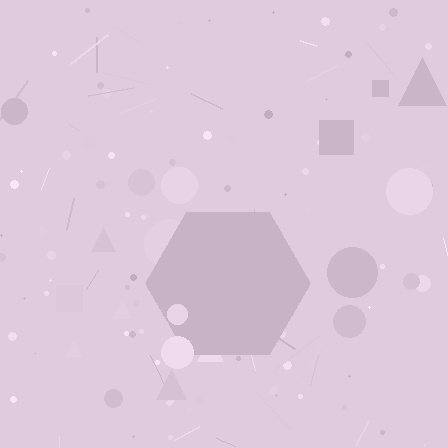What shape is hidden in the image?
A hexagon is hidden in the image.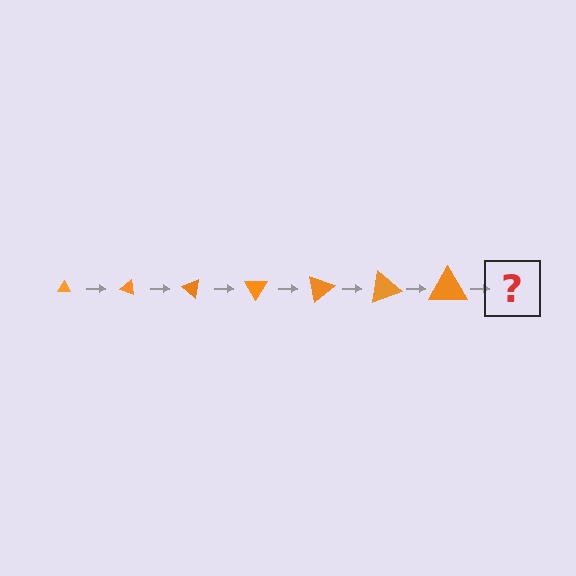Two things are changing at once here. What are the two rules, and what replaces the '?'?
The two rules are that the triangle grows larger each step and it rotates 20 degrees each step. The '?' should be a triangle, larger than the previous one and rotated 140 degrees from the start.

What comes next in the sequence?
The next element should be a triangle, larger than the previous one and rotated 140 degrees from the start.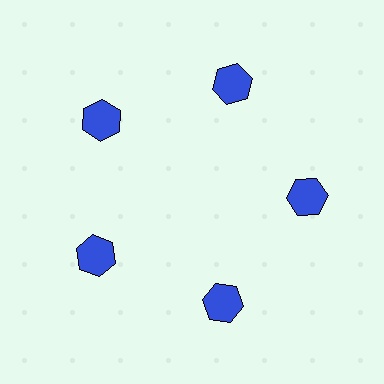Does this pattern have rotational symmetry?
Yes, this pattern has 5-fold rotational symmetry. It looks the same after rotating 72 degrees around the center.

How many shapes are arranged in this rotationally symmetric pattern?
There are 5 shapes, arranged in 5 groups of 1.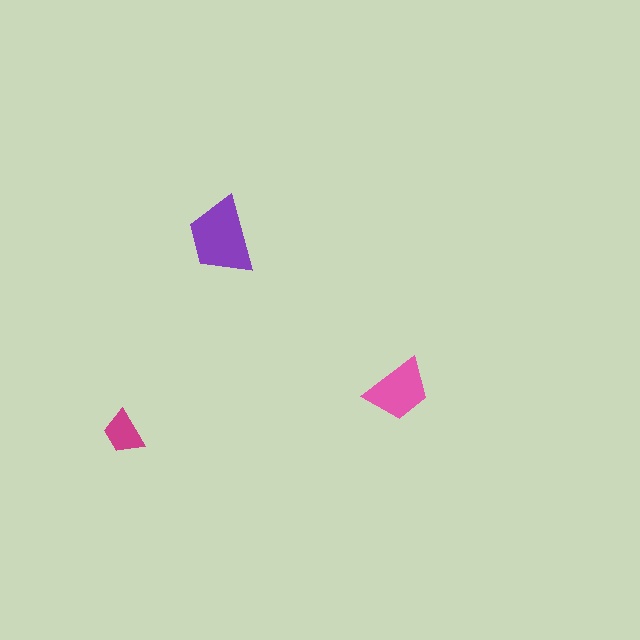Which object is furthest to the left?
The magenta trapezoid is leftmost.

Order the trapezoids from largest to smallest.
the purple one, the pink one, the magenta one.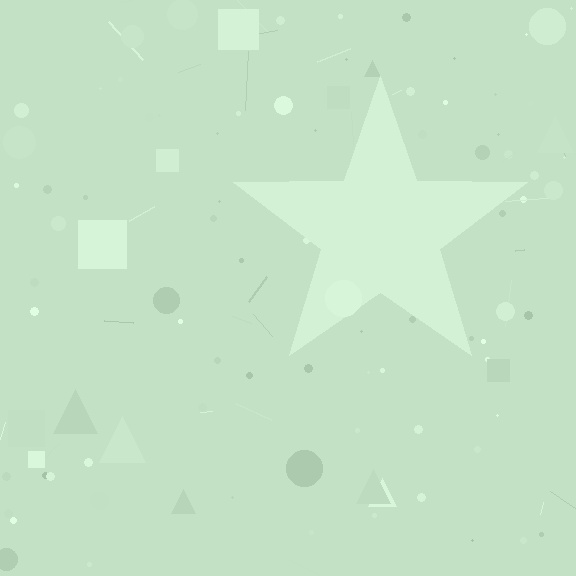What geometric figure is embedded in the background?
A star is embedded in the background.